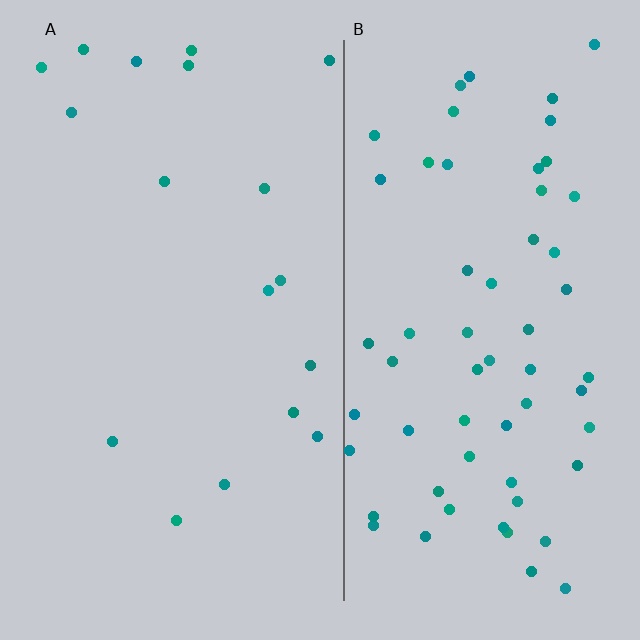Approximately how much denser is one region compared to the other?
Approximately 3.5× — region B over region A.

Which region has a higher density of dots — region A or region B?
B (the right).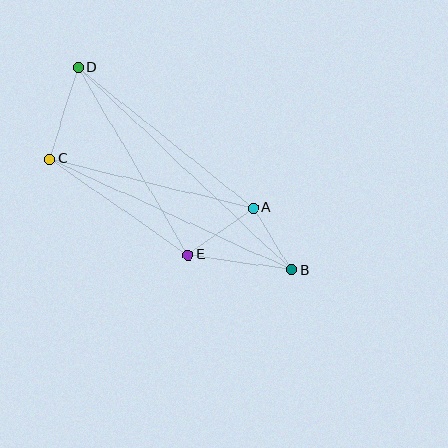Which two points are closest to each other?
Points A and B are closest to each other.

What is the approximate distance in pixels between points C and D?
The distance between C and D is approximately 96 pixels.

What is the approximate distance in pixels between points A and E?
The distance between A and E is approximately 80 pixels.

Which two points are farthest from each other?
Points B and D are farthest from each other.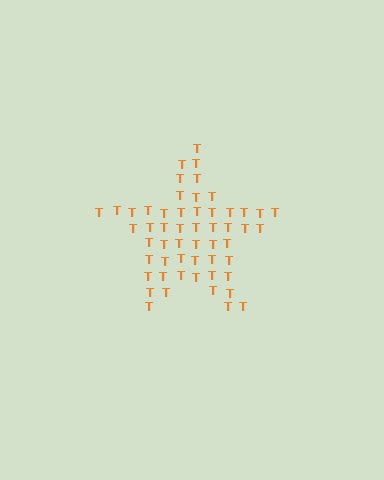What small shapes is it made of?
It is made of small letter T's.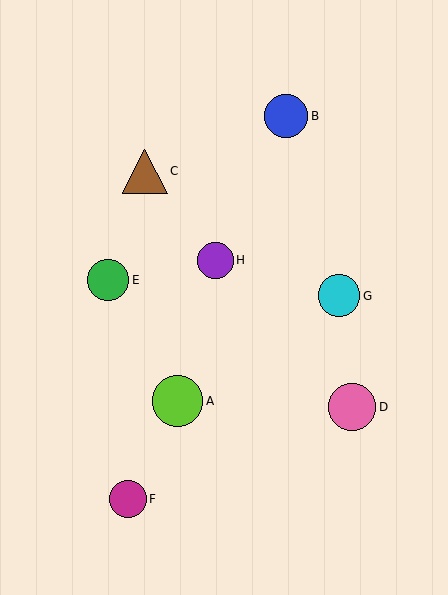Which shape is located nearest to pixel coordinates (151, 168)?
The brown triangle (labeled C) at (145, 171) is nearest to that location.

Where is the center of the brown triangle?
The center of the brown triangle is at (145, 171).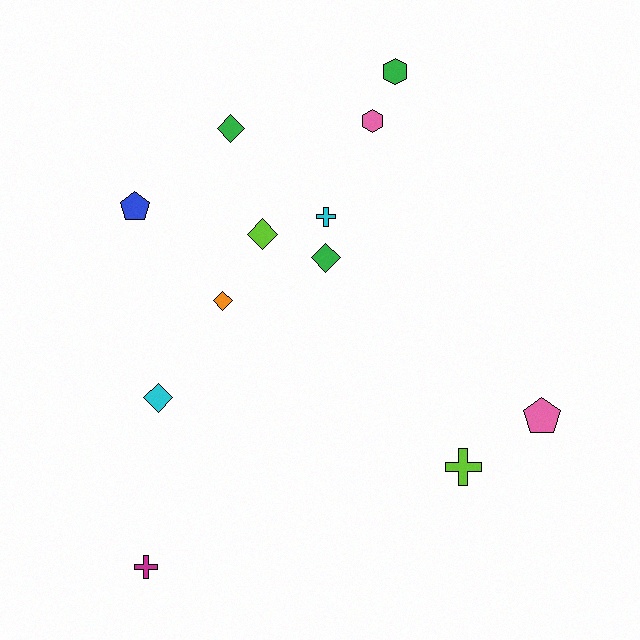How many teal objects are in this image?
There are no teal objects.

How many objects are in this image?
There are 12 objects.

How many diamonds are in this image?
There are 5 diamonds.